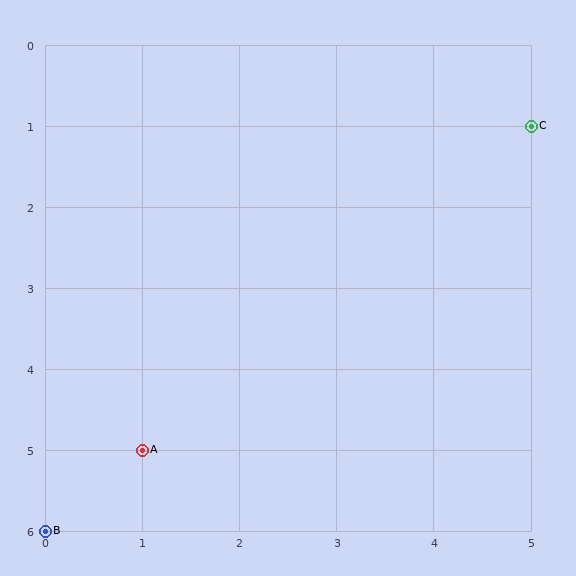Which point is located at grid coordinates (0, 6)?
Point B is at (0, 6).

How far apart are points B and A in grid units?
Points B and A are 1 column and 1 row apart (about 1.4 grid units diagonally).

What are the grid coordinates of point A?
Point A is at grid coordinates (1, 5).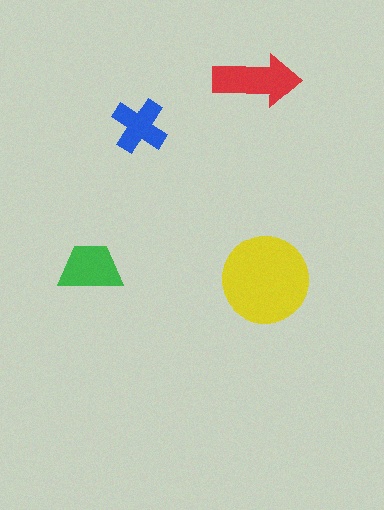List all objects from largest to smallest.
The yellow circle, the red arrow, the green trapezoid, the blue cross.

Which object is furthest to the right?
The yellow circle is rightmost.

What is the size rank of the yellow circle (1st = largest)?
1st.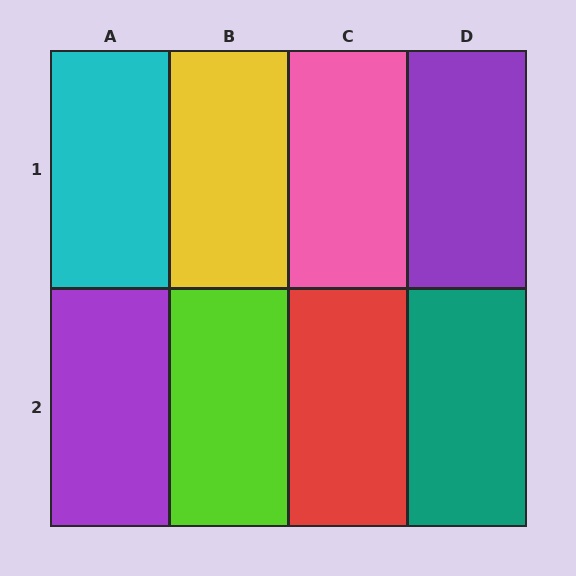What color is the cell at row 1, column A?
Cyan.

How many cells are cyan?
1 cell is cyan.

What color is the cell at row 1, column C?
Pink.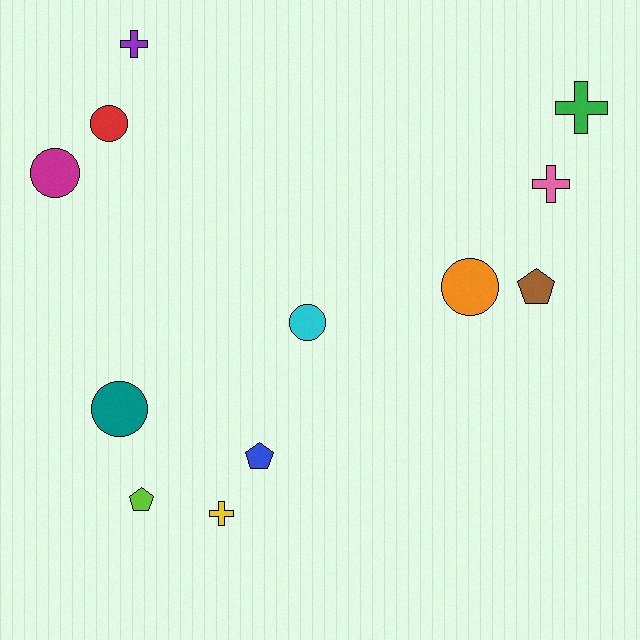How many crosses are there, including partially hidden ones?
There are 4 crosses.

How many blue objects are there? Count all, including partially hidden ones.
There is 1 blue object.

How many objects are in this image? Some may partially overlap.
There are 12 objects.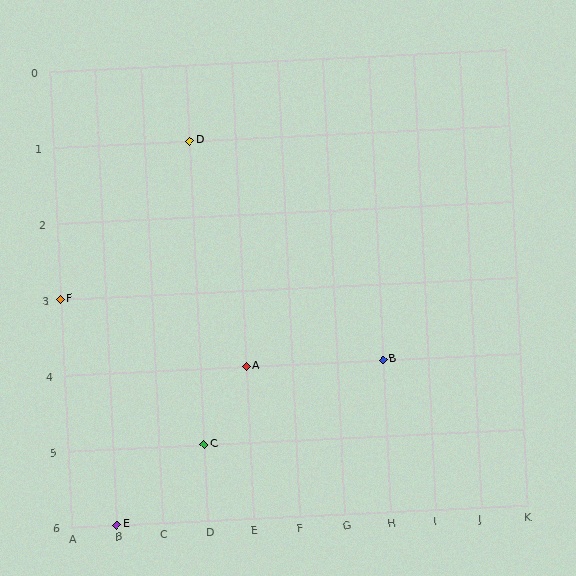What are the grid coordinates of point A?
Point A is at grid coordinates (E, 4).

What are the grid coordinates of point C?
Point C is at grid coordinates (D, 5).